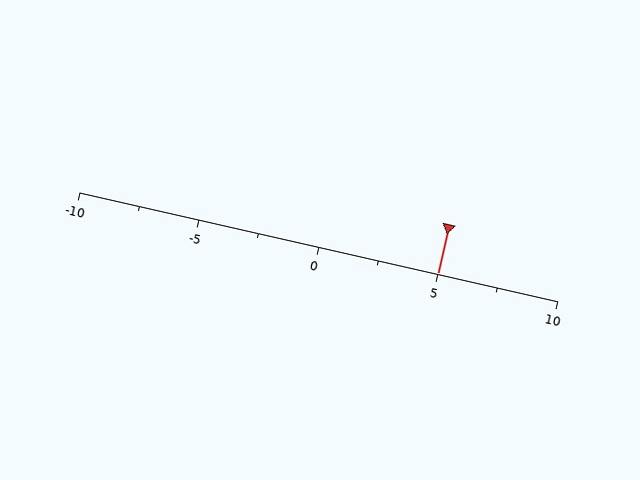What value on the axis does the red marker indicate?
The marker indicates approximately 5.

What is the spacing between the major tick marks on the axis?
The major ticks are spaced 5 apart.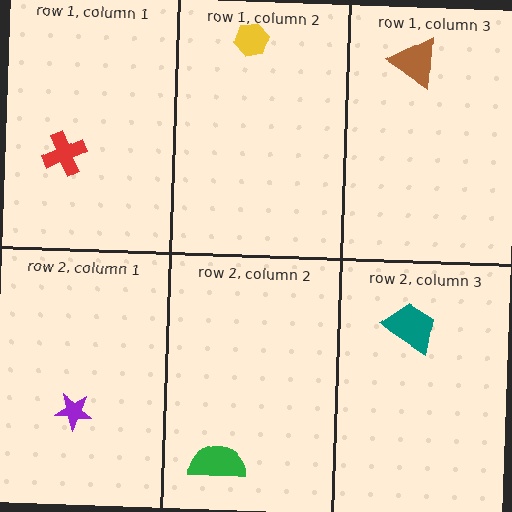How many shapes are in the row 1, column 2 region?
1.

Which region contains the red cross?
The row 1, column 1 region.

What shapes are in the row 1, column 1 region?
The red cross.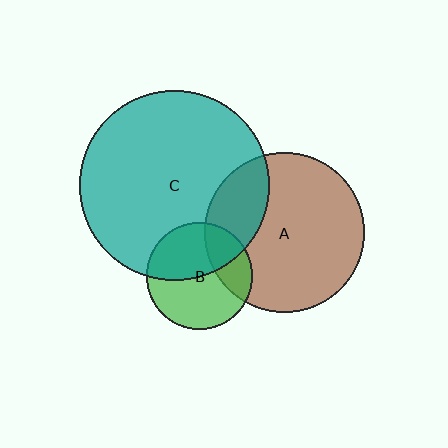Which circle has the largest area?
Circle C (teal).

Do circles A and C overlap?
Yes.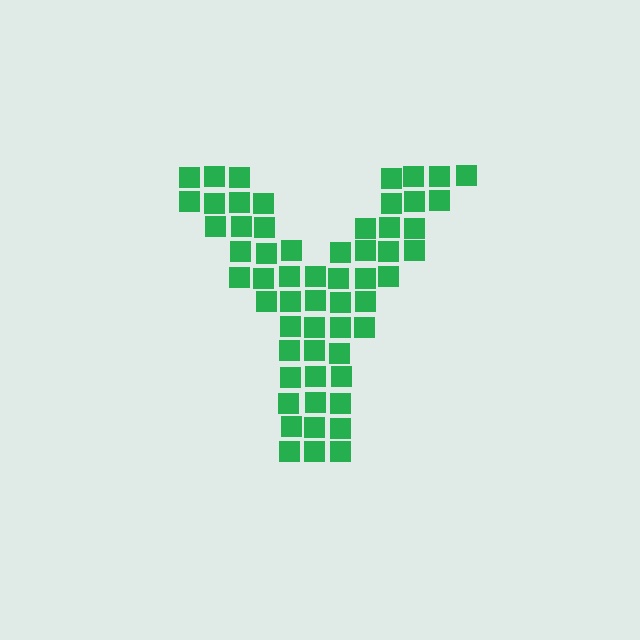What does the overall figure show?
The overall figure shows the letter Y.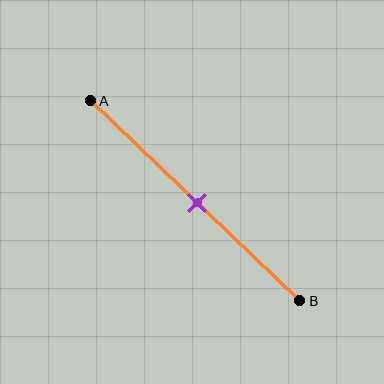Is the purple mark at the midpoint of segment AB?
Yes, the mark is approximately at the midpoint.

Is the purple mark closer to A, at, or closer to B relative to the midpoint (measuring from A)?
The purple mark is approximately at the midpoint of segment AB.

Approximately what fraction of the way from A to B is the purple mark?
The purple mark is approximately 50% of the way from A to B.